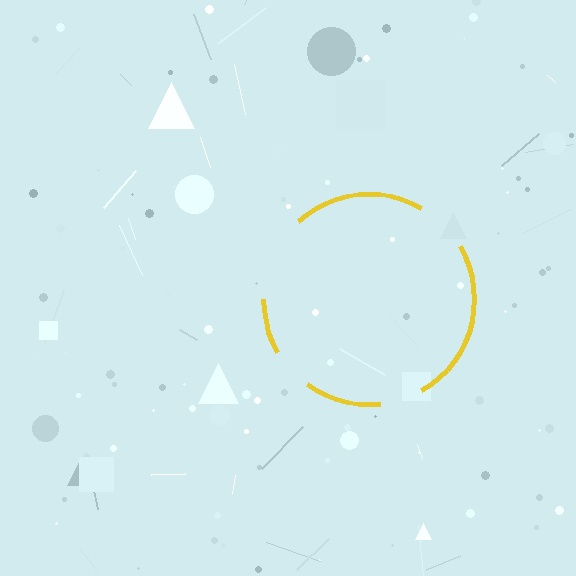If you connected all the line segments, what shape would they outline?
They would outline a circle.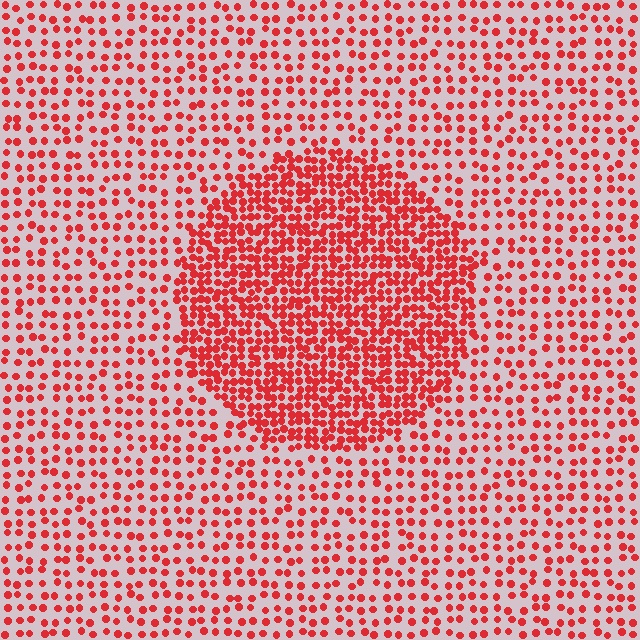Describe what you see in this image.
The image contains small red elements arranged at two different densities. A circle-shaped region is visible where the elements are more densely packed than the surrounding area.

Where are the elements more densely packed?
The elements are more densely packed inside the circle boundary.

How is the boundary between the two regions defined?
The boundary is defined by a change in element density (approximately 2.2x ratio). All elements are the same color, size, and shape.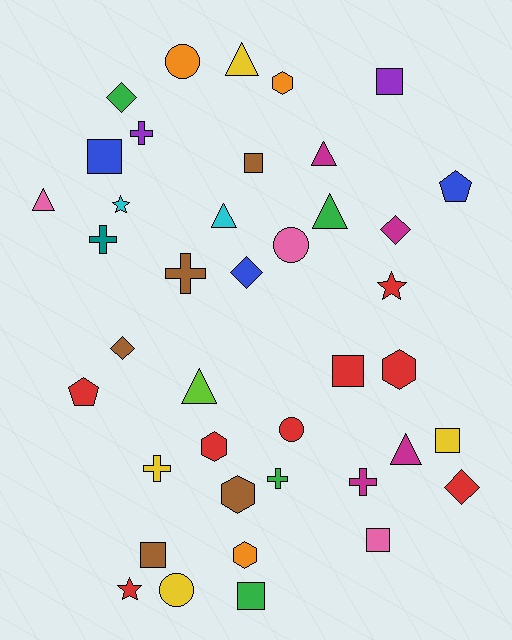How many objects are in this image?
There are 40 objects.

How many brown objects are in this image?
There are 5 brown objects.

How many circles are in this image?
There are 4 circles.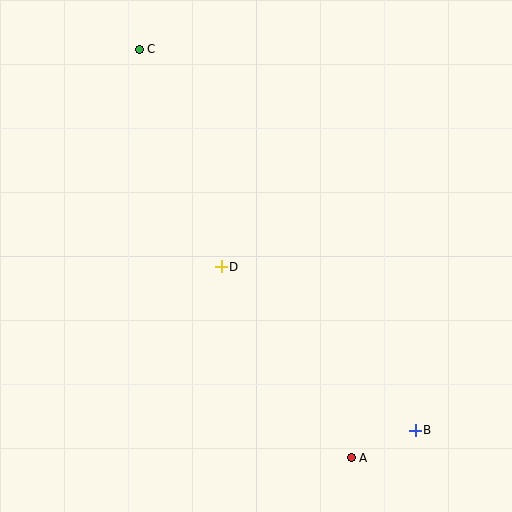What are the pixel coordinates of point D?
Point D is at (221, 267).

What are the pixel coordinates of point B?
Point B is at (415, 430).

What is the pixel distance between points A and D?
The distance between A and D is 231 pixels.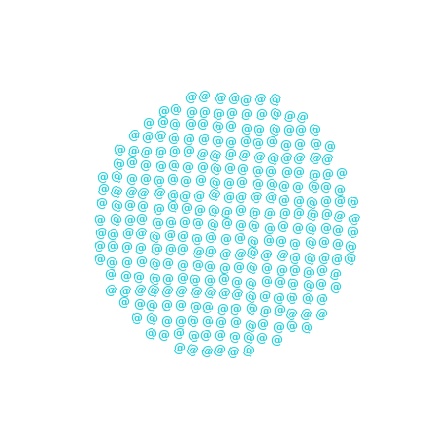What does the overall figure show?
The overall figure shows a circle.